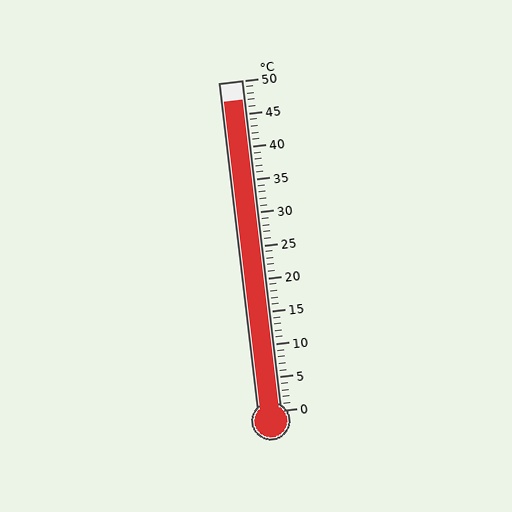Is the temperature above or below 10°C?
The temperature is above 10°C.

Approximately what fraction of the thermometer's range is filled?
The thermometer is filled to approximately 95% of its range.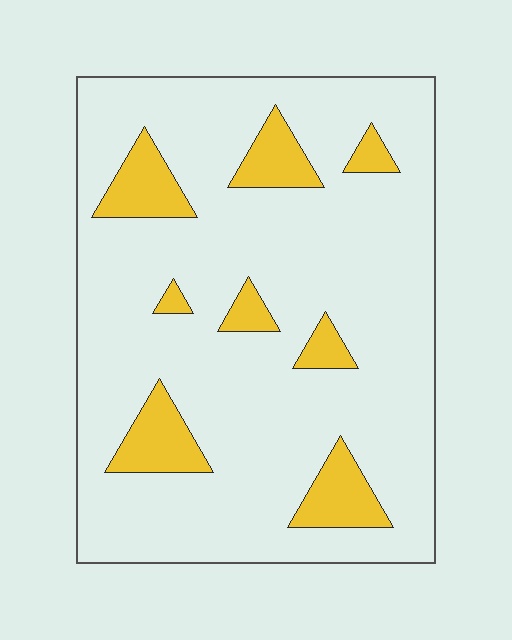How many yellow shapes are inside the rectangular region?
8.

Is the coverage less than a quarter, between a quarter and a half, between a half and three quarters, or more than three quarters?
Less than a quarter.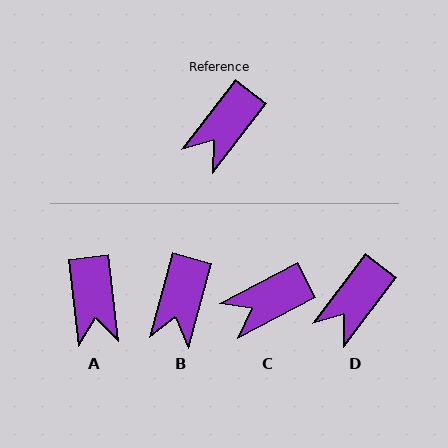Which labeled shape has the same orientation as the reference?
D.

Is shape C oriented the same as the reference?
No, it is off by about 25 degrees.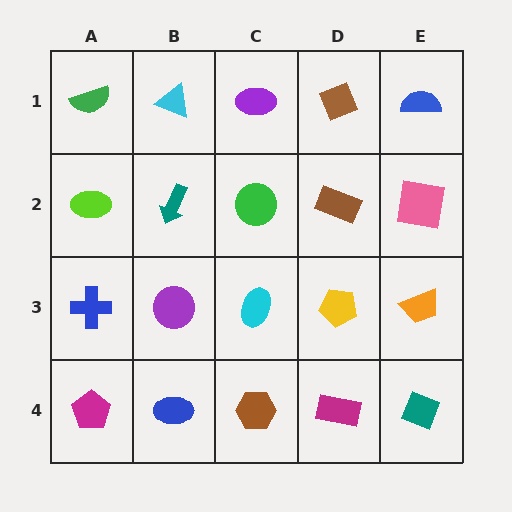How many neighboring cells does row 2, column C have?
4.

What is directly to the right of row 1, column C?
A brown diamond.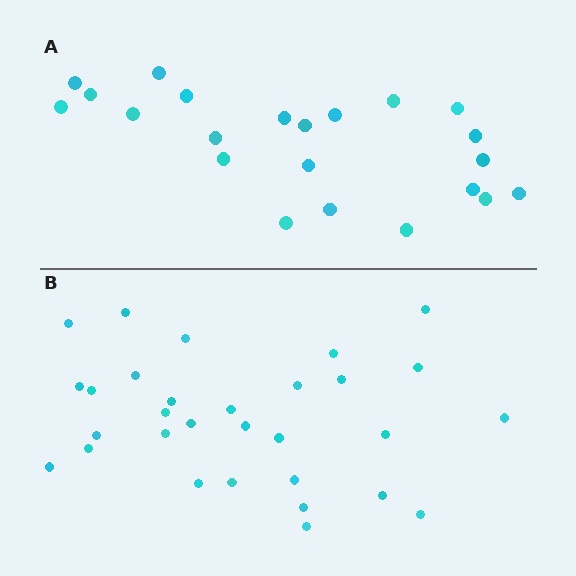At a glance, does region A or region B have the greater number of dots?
Region B (the bottom region) has more dots.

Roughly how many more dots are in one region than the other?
Region B has roughly 8 or so more dots than region A.